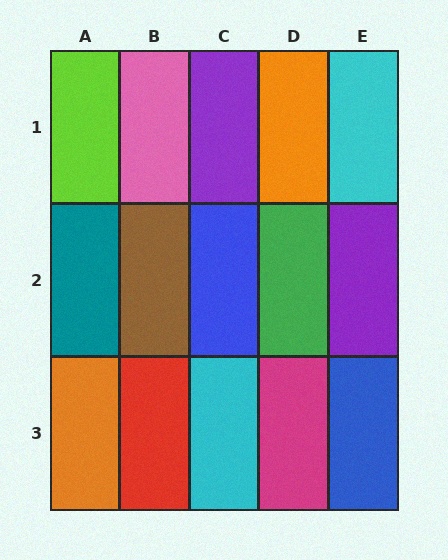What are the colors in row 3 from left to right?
Orange, red, cyan, magenta, blue.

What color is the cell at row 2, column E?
Purple.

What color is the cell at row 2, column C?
Blue.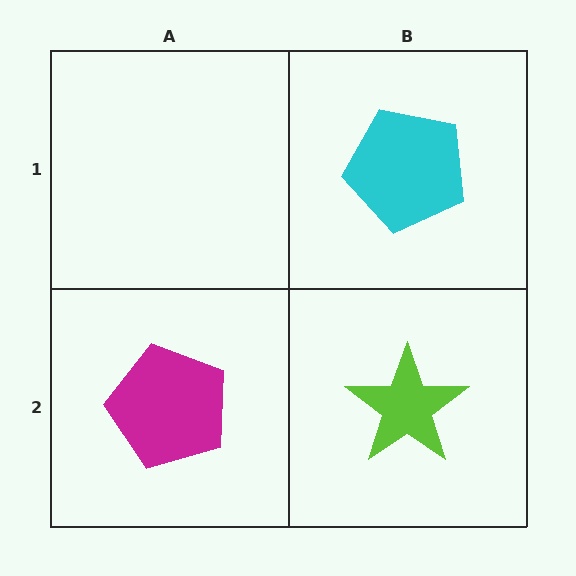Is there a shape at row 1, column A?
No, that cell is empty.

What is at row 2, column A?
A magenta pentagon.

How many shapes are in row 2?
2 shapes.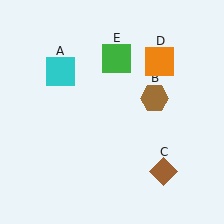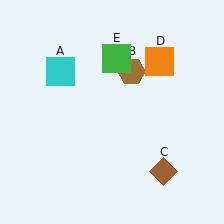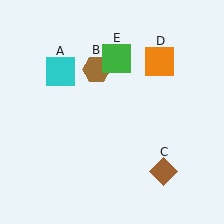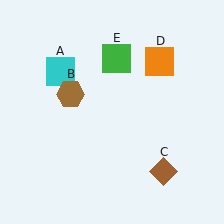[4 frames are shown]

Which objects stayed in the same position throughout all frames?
Cyan square (object A) and brown diamond (object C) and orange square (object D) and green square (object E) remained stationary.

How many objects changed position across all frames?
1 object changed position: brown hexagon (object B).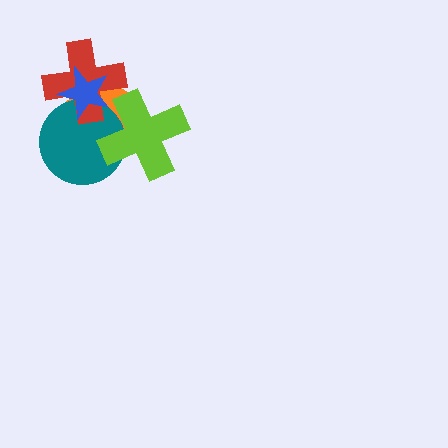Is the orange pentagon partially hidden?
Yes, it is partially covered by another shape.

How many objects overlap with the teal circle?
4 objects overlap with the teal circle.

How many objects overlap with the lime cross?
2 objects overlap with the lime cross.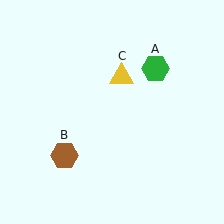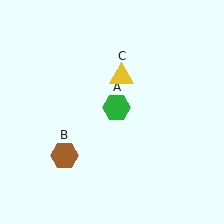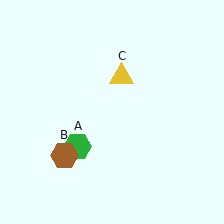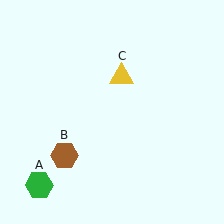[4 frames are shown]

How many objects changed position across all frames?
1 object changed position: green hexagon (object A).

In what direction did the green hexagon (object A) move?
The green hexagon (object A) moved down and to the left.